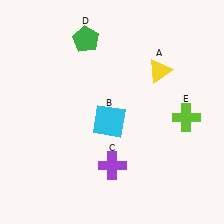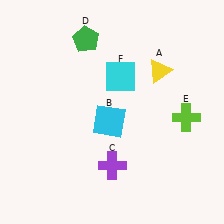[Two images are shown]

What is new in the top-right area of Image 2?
A cyan square (F) was added in the top-right area of Image 2.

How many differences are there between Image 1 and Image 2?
There is 1 difference between the two images.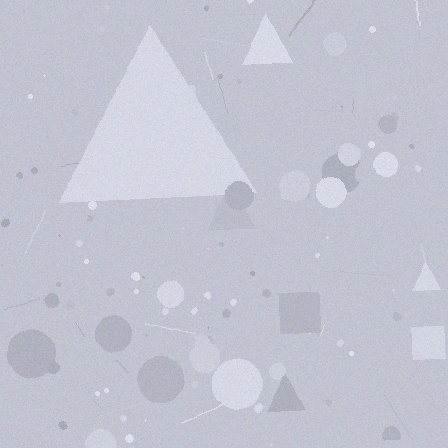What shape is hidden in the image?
A triangle is hidden in the image.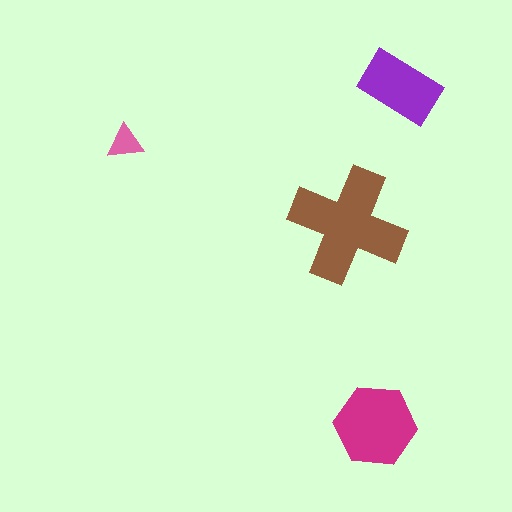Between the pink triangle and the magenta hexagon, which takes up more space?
The magenta hexagon.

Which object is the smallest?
The pink triangle.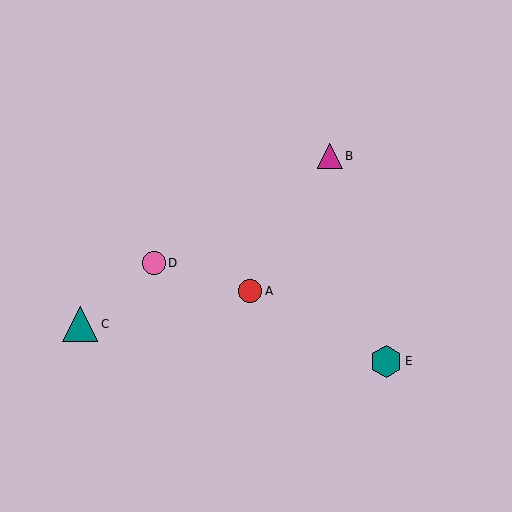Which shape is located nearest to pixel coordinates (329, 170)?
The magenta triangle (labeled B) at (330, 156) is nearest to that location.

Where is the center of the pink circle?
The center of the pink circle is at (154, 263).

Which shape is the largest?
The teal triangle (labeled C) is the largest.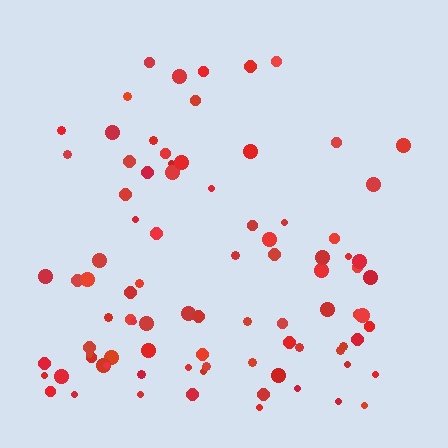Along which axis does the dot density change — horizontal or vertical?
Vertical.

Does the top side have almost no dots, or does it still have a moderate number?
Still a moderate number, just noticeably fewer than the bottom.